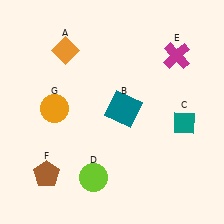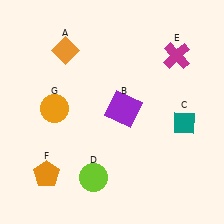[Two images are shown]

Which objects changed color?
B changed from teal to purple. F changed from brown to orange.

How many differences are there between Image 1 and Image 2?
There are 2 differences between the two images.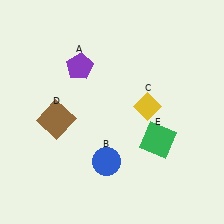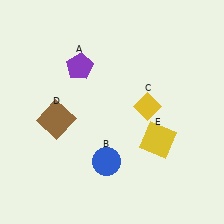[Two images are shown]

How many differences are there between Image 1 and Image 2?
There is 1 difference between the two images.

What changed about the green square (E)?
In Image 1, E is green. In Image 2, it changed to yellow.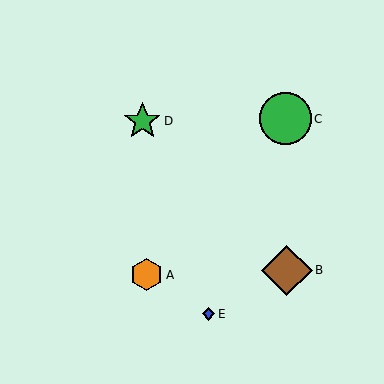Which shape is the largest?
The green circle (labeled C) is the largest.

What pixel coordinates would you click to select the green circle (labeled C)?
Click at (285, 119) to select the green circle C.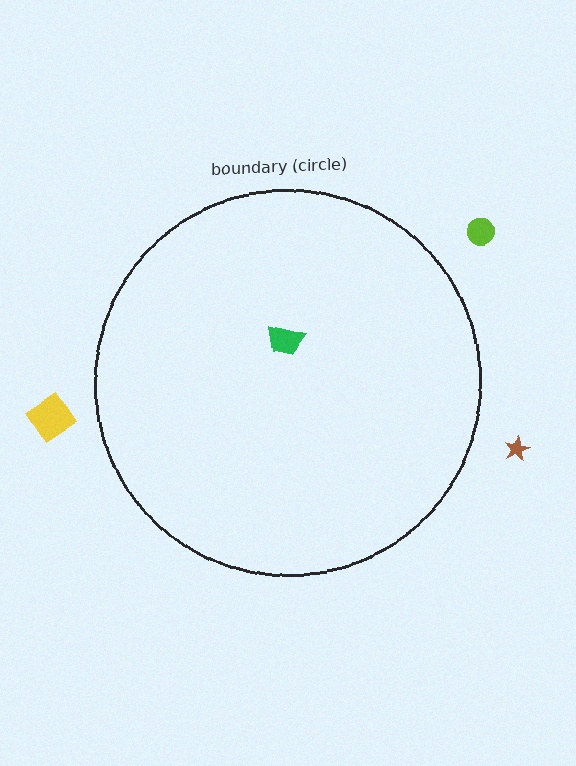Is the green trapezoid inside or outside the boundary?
Inside.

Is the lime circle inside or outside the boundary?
Outside.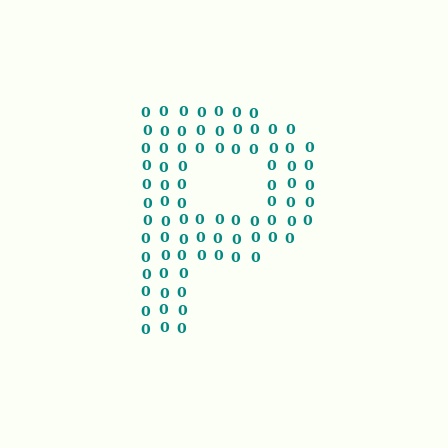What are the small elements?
The small elements are digit 0's.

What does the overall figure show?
The overall figure shows the letter P.